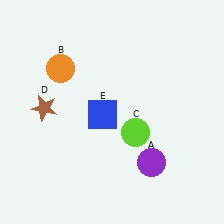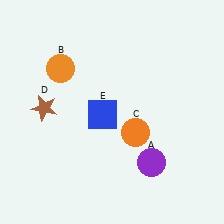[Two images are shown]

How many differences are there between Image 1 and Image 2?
There is 1 difference between the two images.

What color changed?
The circle (C) changed from lime in Image 1 to orange in Image 2.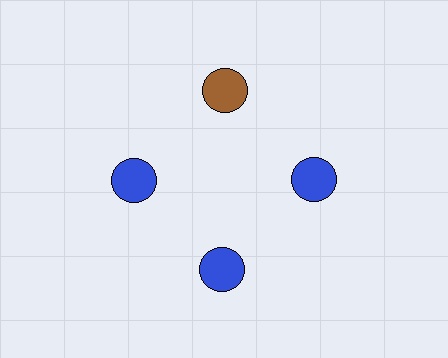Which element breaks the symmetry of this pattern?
The brown circle at roughly the 12 o'clock position breaks the symmetry. All other shapes are blue circles.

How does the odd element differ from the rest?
It has a different color: brown instead of blue.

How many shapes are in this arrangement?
There are 4 shapes arranged in a ring pattern.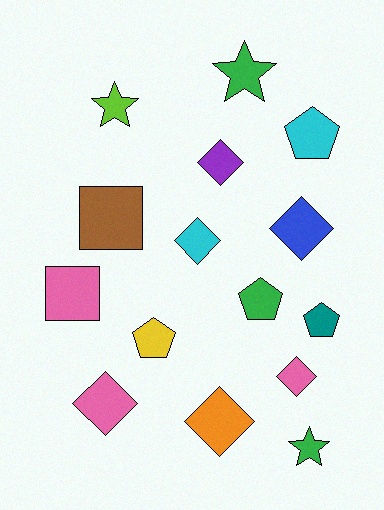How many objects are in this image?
There are 15 objects.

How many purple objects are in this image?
There is 1 purple object.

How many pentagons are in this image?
There are 4 pentagons.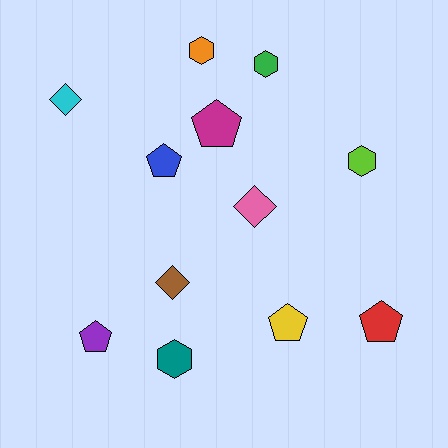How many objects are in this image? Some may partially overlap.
There are 12 objects.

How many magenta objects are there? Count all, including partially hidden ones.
There is 1 magenta object.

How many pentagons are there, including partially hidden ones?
There are 5 pentagons.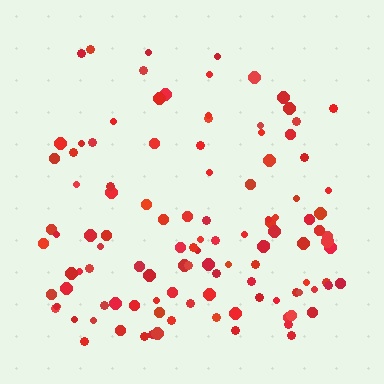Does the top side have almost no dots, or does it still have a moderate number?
Still a moderate number, just noticeably fewer than the bottom.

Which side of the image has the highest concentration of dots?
The bottom.